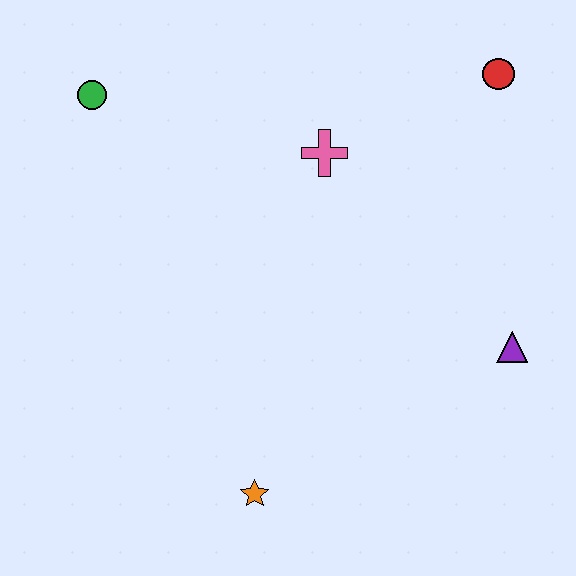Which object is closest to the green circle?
The pink cross is closest to the green circle.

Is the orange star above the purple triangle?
No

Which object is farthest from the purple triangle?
The green circle is farthest from the purple triangle.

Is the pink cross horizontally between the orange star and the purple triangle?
Yes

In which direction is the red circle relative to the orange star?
The red circle is above the orange star.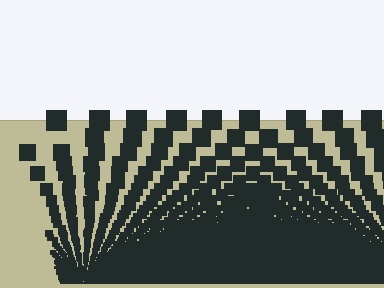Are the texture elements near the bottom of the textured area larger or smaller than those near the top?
Smaller. The gradient is inverted — elements near the bottom are smaller and denser.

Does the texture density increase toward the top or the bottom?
Density increases toward the bottom.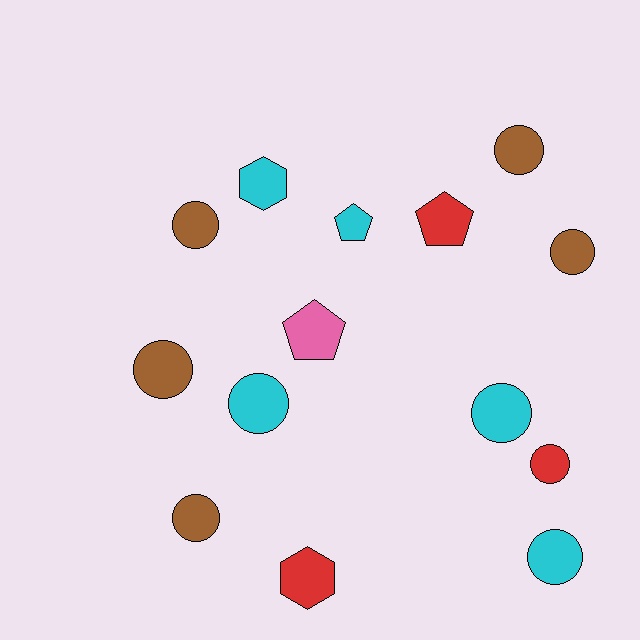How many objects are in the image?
There are 14 objects.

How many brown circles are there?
There are 5 brown circles.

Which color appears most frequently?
Brown, with 5 objects.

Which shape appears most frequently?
Circle, with 9 objects.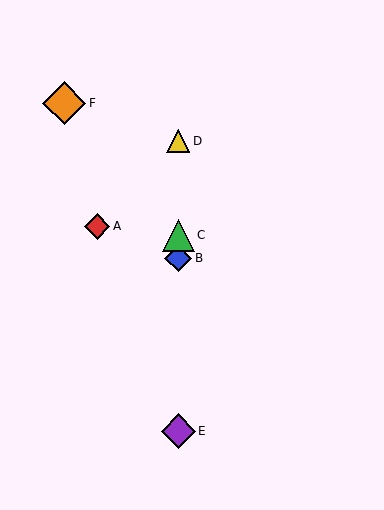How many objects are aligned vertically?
4 objects (B, C, D, E) are aligned vertically.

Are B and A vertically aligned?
No, B is at x≈178 and A is at x≈97.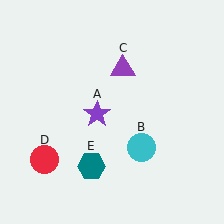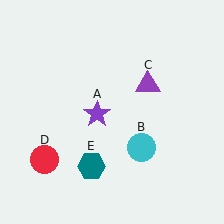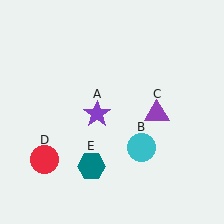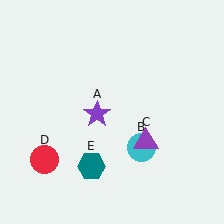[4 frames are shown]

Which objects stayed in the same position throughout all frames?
Purple star (object A) and cyan circle (object B) and red circle (object D) and teal hexagon (object E) remained stationary.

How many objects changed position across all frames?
1 object changed position: purple triangle (object C).